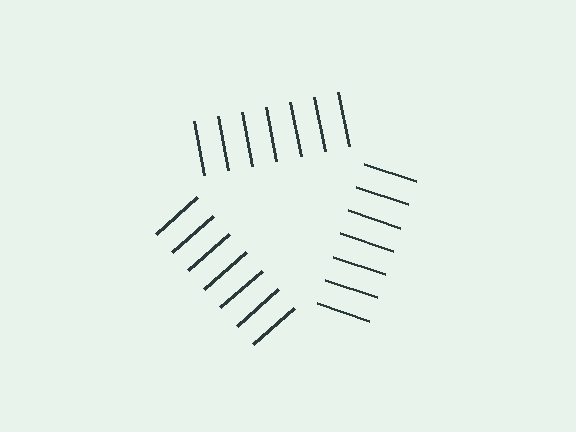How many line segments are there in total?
21 — 7 along each of the 3 edges.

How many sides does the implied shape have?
3 sides — the line-ends trace a triangle.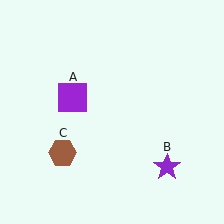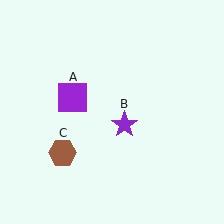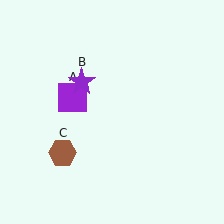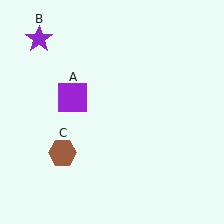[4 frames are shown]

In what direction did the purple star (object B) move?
The purple star (object B) moved up and to the left.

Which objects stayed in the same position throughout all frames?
Purple square (object A) and brown hexagon (object C) remained stationary.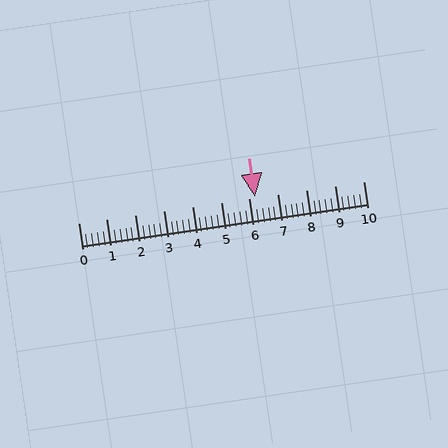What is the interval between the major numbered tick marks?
The major tick marks are spaced 1 units apart.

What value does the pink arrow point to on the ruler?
The pink arrow points to approximately 6.2.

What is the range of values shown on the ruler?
The ruler shows values from 0 to 10.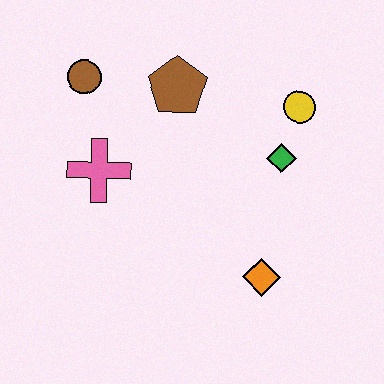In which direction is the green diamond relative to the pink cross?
The green diamond is to the right of the pink cross.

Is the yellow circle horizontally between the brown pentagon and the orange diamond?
No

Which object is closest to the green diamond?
The yellow circle is closest to the green diamond.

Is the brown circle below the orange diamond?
No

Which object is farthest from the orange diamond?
The brown circle is farthest from the orange diamond.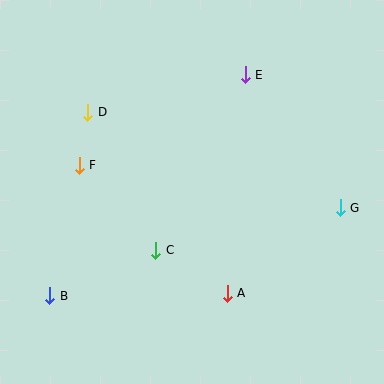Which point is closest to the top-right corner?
Point E is closest to the top-right corner.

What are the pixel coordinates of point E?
Point E is at (245, 75).